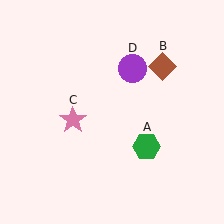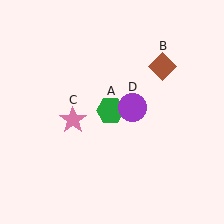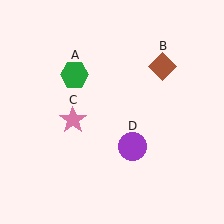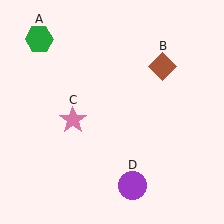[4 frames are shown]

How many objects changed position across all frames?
2 objects changed position: green hexagon (object A), purple circle (object D).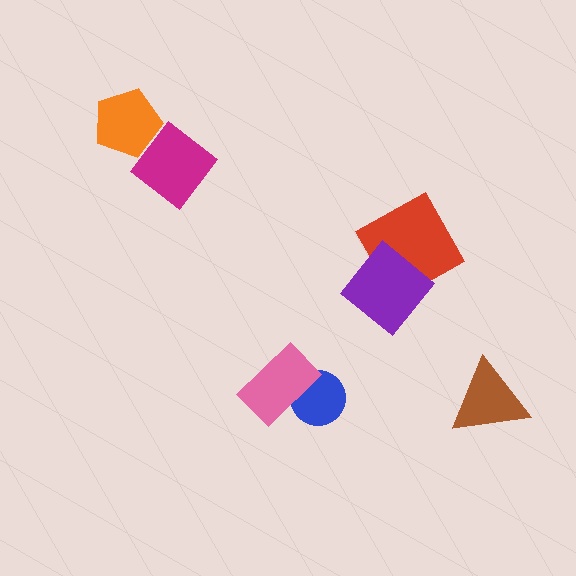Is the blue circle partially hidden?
Yes, it is partially covered by another shape.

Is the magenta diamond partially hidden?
No, no other shape covers it.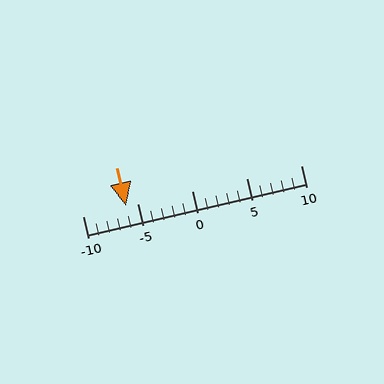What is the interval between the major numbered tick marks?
The major tick marks are spaced 5 units apart.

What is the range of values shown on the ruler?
The ruler shows values from -10 to 10.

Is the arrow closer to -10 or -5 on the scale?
The arrow is closer to -5.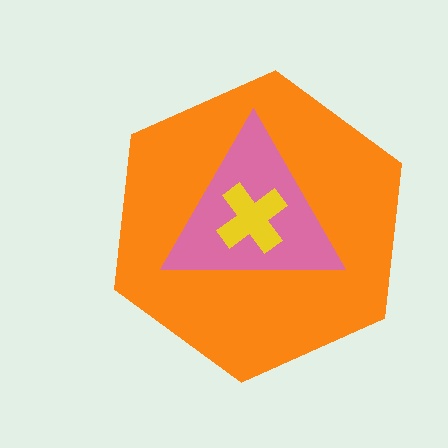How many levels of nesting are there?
3.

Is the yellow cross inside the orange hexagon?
Yes.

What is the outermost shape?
The orange hexagon.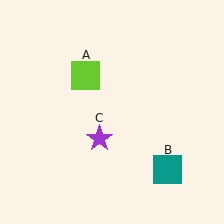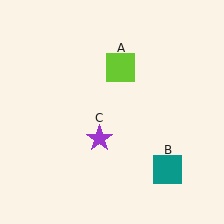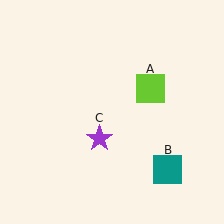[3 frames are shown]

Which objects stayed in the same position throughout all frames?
Teal square (object B) and purple star (object C) remained stationary.